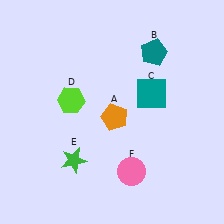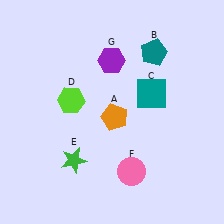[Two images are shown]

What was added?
A purple hexagon (G) was added in Image 2.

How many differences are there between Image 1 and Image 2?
There is 1 difference between the two images.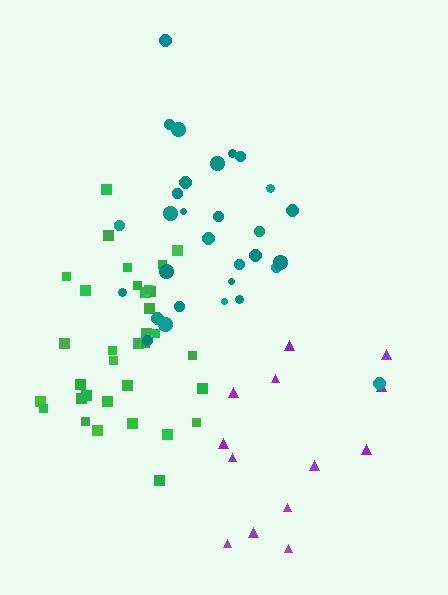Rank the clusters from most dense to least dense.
teal, green, purple.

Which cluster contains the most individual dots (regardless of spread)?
Green (34).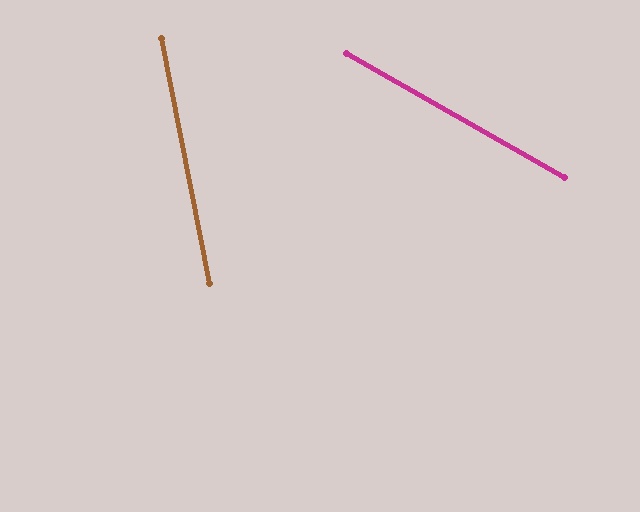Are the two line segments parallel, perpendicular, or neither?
Neither parallel nor perpendicular — they differ by about 49°.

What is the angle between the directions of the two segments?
Approximately 49 degrees.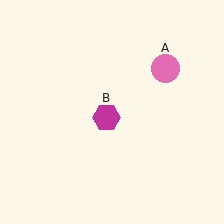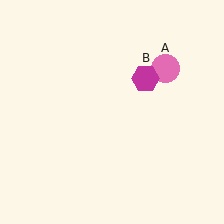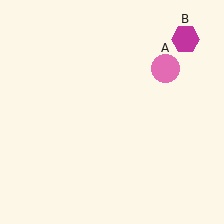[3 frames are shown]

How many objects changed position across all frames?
1 object changed position: magenta hexagon (object B).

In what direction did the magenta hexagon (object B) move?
The magenta hexagon (object B) moved up and to the right.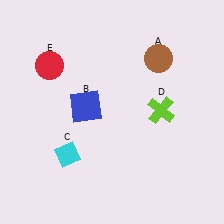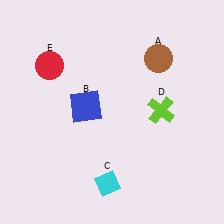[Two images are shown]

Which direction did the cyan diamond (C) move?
The cyan diamond (C) moved right.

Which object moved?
The cyan diamond (C) moved right.